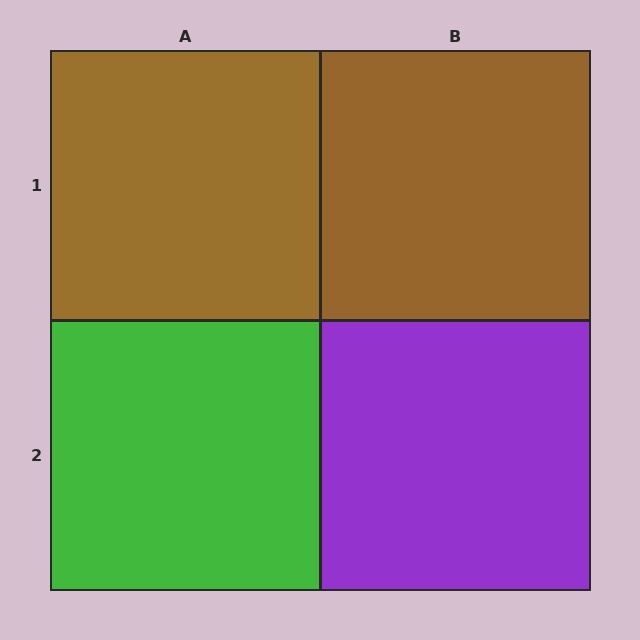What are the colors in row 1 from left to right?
Brown, brown.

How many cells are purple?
1 cell is purple.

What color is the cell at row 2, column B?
Purple.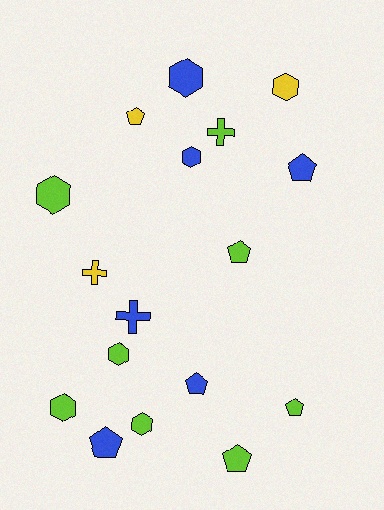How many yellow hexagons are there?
There is 1 yellow hexagon.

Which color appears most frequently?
Lime, with 8 objects.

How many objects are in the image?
There are 17 objects.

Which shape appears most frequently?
Hexagon, with 7 objects.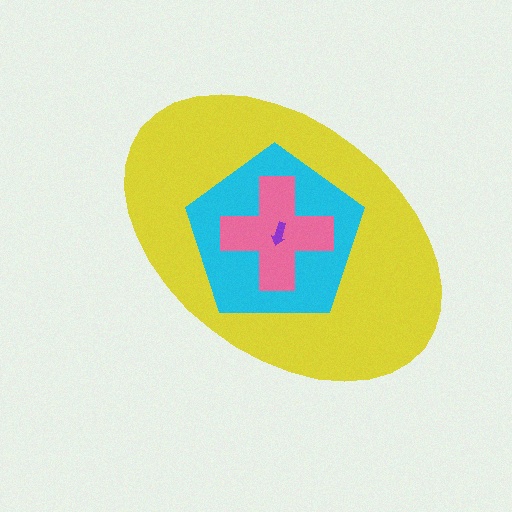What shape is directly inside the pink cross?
The purple arrow.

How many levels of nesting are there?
4.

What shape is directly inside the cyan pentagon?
The pink cross.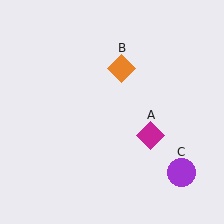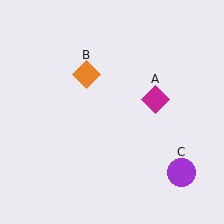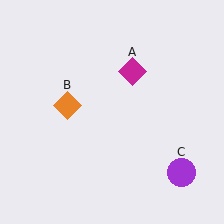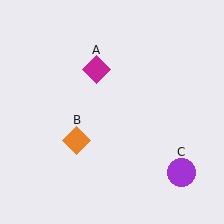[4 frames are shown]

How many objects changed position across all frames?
2 objects changed position: magenta diamond (object A), orange diamond (object B).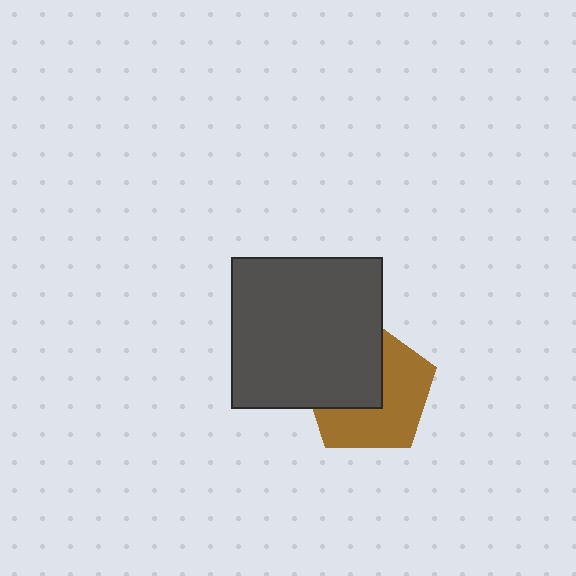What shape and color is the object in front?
The object in front is a dark gray square.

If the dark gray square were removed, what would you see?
You would see the complete brown pentagon.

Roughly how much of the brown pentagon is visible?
About half of it is visible (roughly 54%).